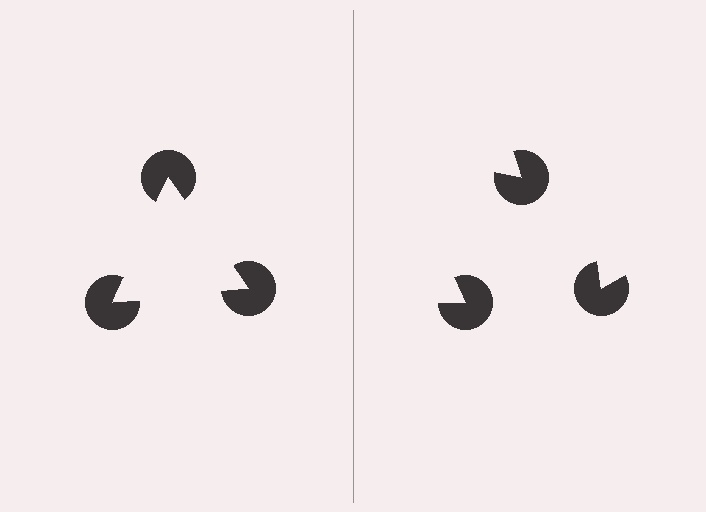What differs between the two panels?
The pac-man discs are positioned identically on both sides; only the wedge orientations differ. On the left they align to a triangle; on the right they are misaligned.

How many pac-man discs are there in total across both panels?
6 — 3 on each side.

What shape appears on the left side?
An illusory triangle.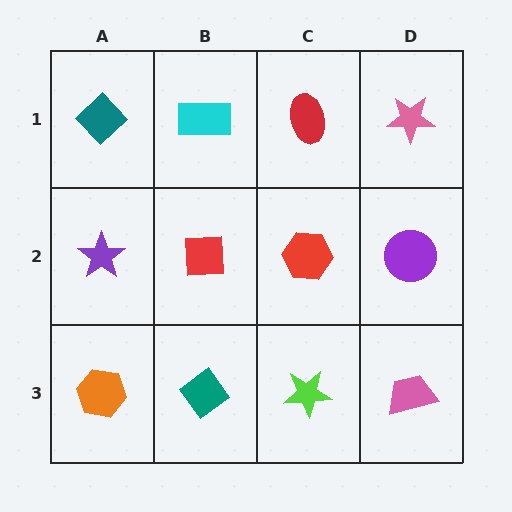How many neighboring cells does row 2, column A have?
3.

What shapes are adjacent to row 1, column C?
A red hexagon (row 2, column C), a cyan rectangle (row 1, column B), a pink star (row 1, column D).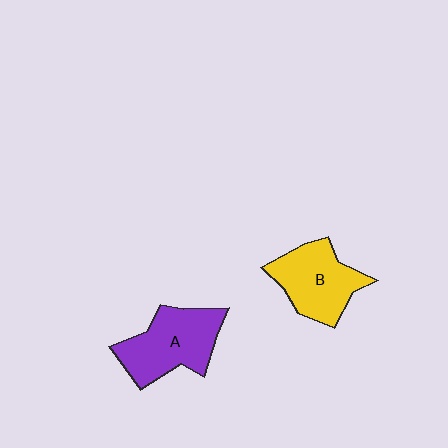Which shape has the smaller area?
Shape B (yellow).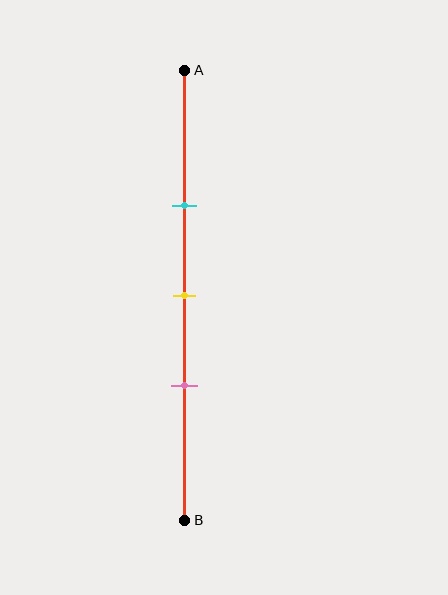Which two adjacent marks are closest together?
The yellow and pink marks are the closest adjacent pair.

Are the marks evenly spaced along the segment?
Yes, the marks are approximately evenly spaced.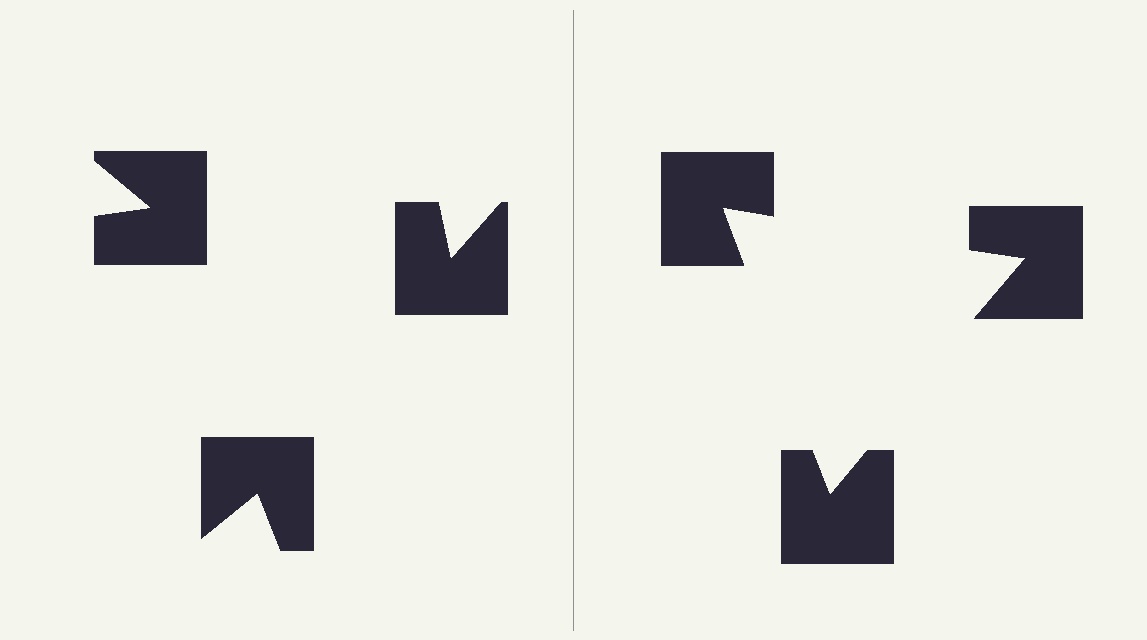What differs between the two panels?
The notched squares are positioned identically on both sides; only the wedge orientations differ. On the right they align to a triangle; on the left they are misaligned.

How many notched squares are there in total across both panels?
6 — 3 on each side.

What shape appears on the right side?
An illusory triangle.